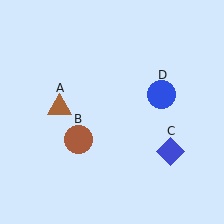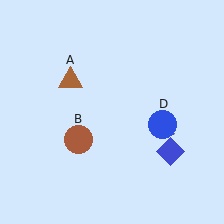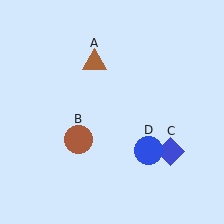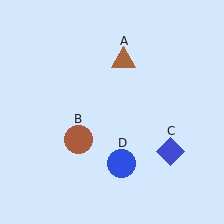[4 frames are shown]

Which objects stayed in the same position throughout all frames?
Brown circle (object B) and blue diamond (object C) remained stationary.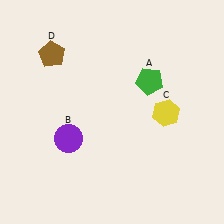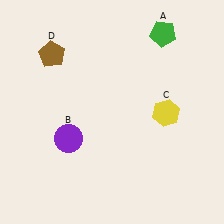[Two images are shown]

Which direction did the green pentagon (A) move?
The green pentagon (A) moved up.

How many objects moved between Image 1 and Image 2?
1 object moved between the two images.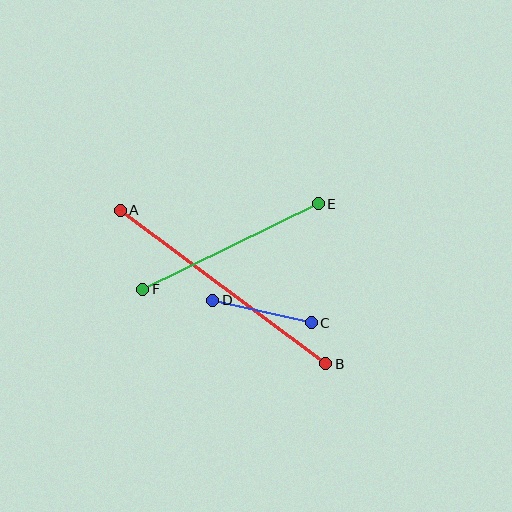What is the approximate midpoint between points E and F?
The midpoint is at approximately (231, 246) pixels.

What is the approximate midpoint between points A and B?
The midpoint is at approximately (223, 287) pixels.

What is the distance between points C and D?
The distance is approximately 101 pixels.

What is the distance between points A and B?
The distance is approximately 256 pixels.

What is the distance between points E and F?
The distance is approximately 195 pixels.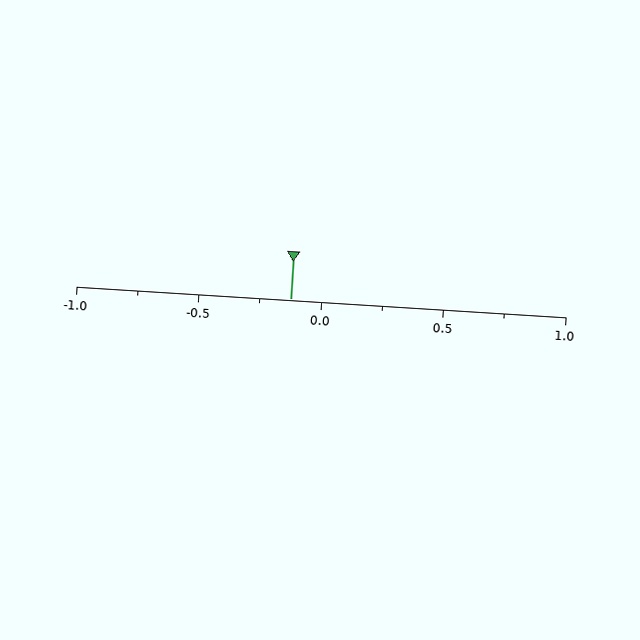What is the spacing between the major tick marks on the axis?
The major ticks are spaced 0.5 apart.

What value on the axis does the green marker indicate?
The marker indicates approximately -0.12.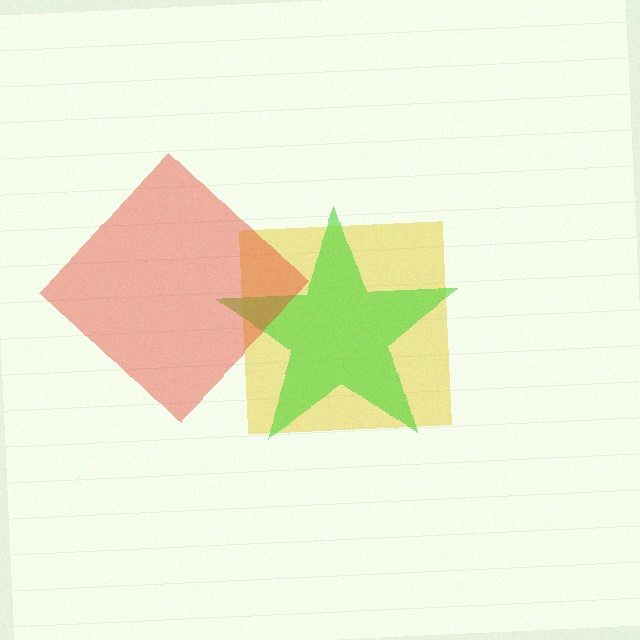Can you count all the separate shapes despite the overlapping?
Yes, there are 3 separate shapes.